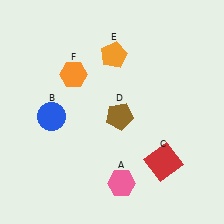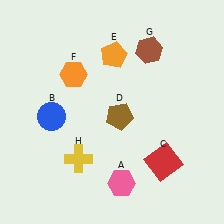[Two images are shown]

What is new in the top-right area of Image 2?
A brown hexagon (G) was added in the top-right area of Image 2.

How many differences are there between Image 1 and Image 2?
There are 2 differences between the two images.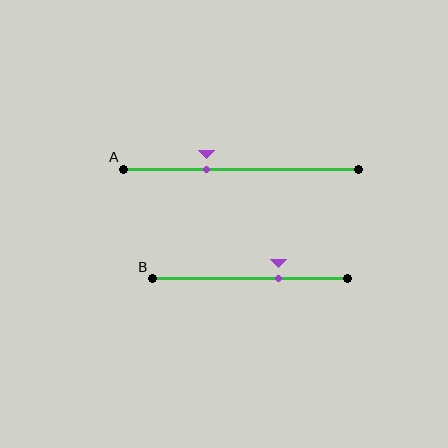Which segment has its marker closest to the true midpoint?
Segment B has its marker closest to the true midpoint.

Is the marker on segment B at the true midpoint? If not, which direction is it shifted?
No, the marker on segment B is shifted to the right by about 15% of the segment length.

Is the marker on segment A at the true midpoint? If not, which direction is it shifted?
No, the marker on segment A is shifted to the left by about 15% of the segment length.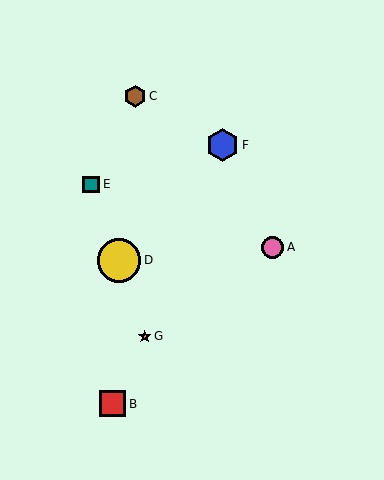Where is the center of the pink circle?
The center of the pink circle is at (273, 247).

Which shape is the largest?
The yellow circle (labeled D) is the largest.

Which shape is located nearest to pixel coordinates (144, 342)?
The orange star (labeled G) at (145, 336) is nearest to that location.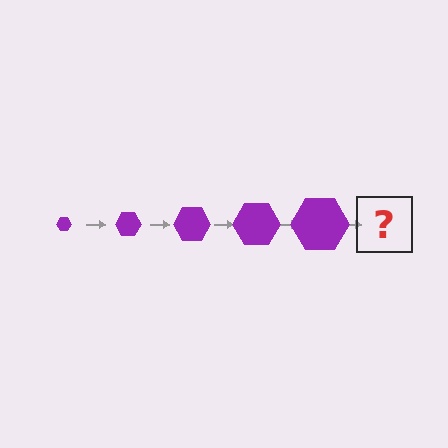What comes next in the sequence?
The next element should be a purple hexagon, larger than the previous one.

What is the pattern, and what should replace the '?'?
The pattern is that the hexagon gets progressively larger each step. The '?' should be a purple hexagon, larger than the previous one.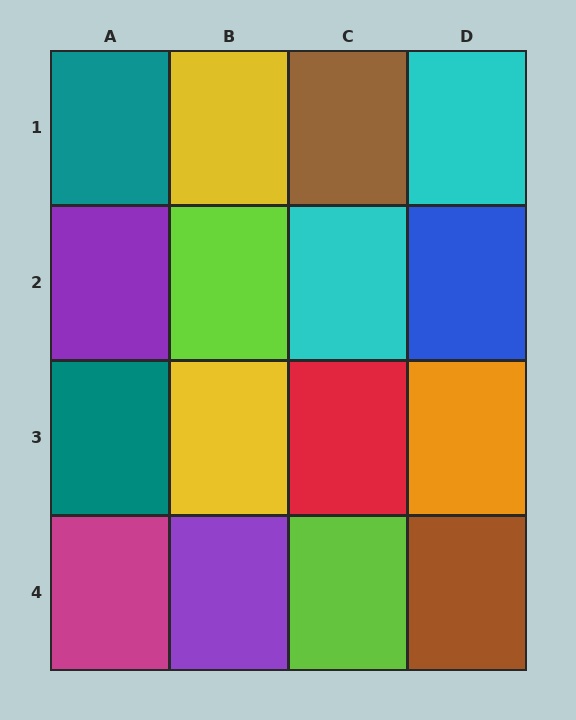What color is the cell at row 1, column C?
Brown.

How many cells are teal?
2 cells are teal.